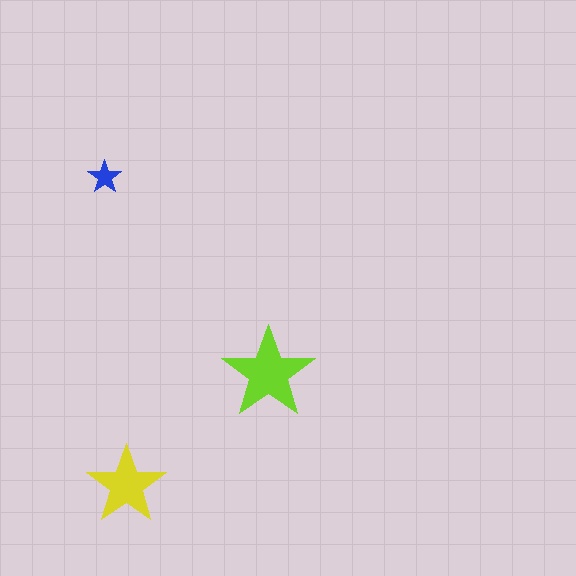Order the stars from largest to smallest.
the lime one, the yellow one, the blue one.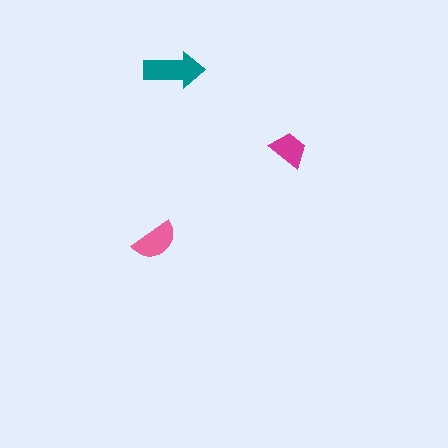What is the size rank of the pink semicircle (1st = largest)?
2nd.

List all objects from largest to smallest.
The teal arrow, the pink semicircle, the magenta trapezoid.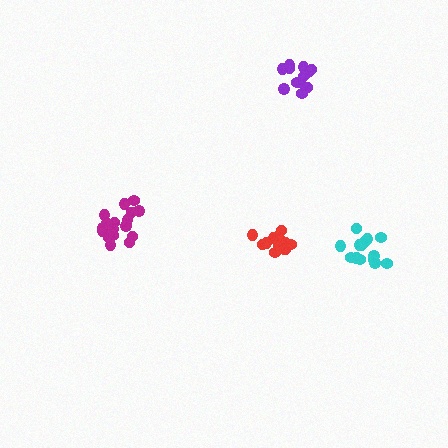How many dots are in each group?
Group 1: 17 dots, Group 2: 15 dots, Group 3: 13 dots, Group 4: 14 dots (59 total).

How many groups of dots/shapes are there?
There are 4 groups.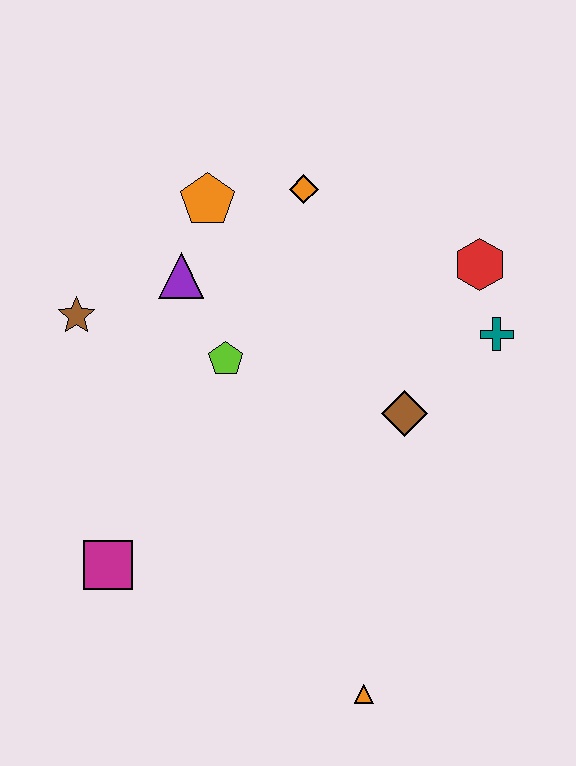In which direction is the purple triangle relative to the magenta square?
The purple triangle is above the magenta square.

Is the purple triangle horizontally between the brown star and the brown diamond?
Yes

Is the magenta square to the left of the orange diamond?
Yes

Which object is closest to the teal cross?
The red hexagon is closest to the teal cross.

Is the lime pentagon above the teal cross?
No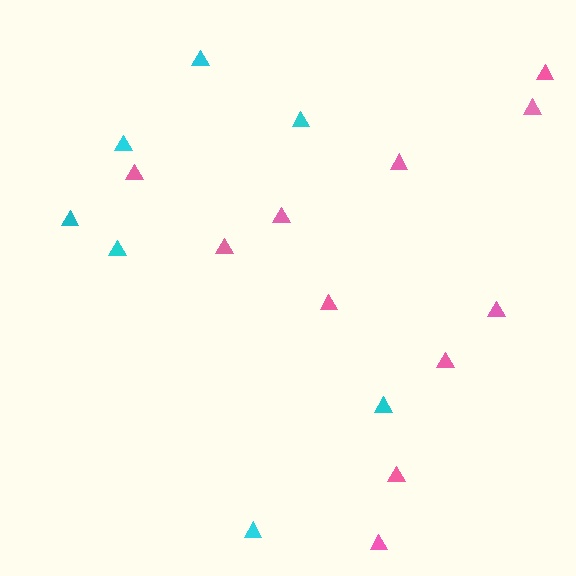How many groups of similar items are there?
There are 2 groups: one group of pink triangles (11) and one group of cyan triangles (7).